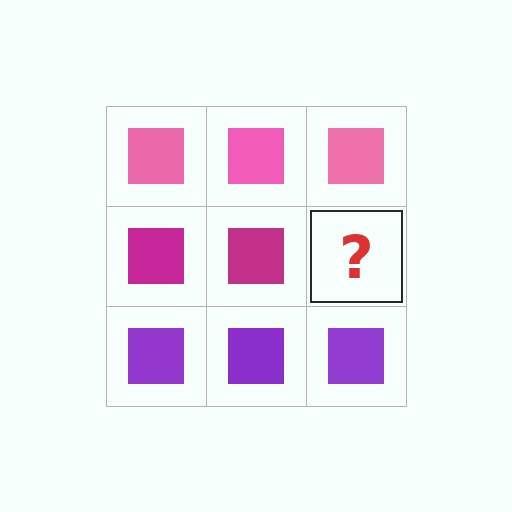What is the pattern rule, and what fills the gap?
The rule is that each row has a consistent color. The gap should be filled with a magenta square.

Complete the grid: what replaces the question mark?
The question mark should be replaced with a magenta square.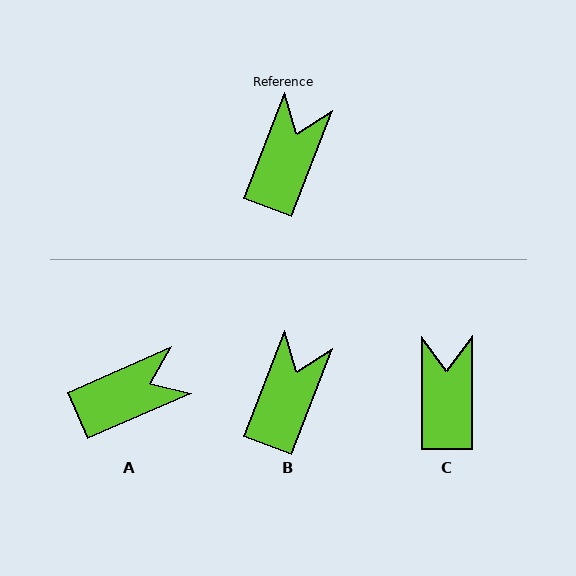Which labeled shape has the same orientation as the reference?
B.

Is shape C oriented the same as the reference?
No, it is off by about 21 degrees.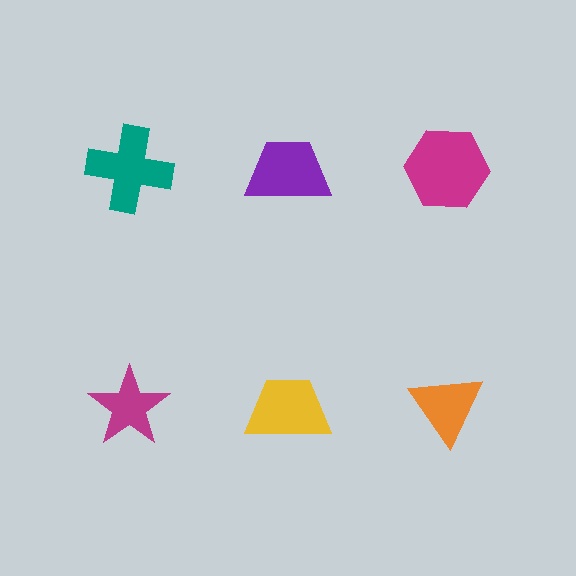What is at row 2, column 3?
An orange triangle.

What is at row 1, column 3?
A magenta hexagon.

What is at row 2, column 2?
A yellow trapezoid.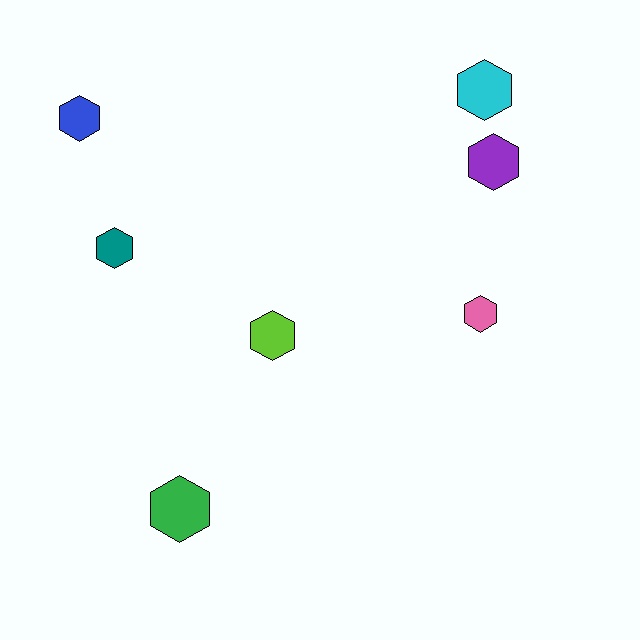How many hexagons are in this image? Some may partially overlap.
There are 7 hexagons.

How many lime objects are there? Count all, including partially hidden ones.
There is 1 lime object.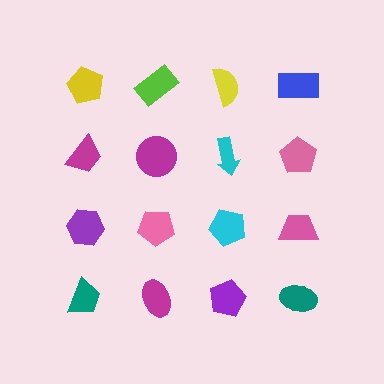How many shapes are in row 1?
4 shapes.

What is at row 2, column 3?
A cyan arrow.